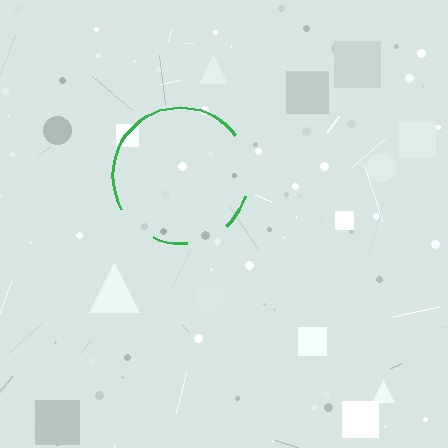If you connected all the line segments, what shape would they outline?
They would outline a circle.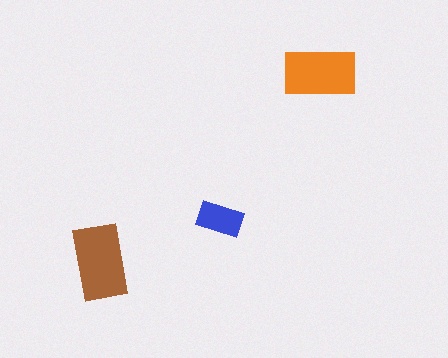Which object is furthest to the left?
The brown rectangle is leftmost.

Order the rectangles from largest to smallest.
the brown one, the orange one, the blue one.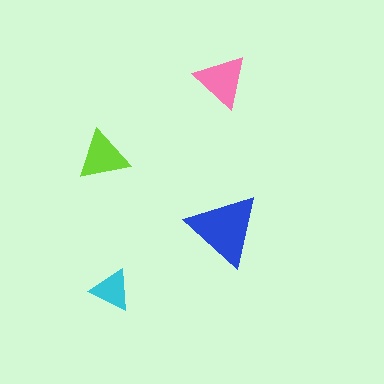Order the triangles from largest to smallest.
the blue one, the pink one, the lime one, the cyan one.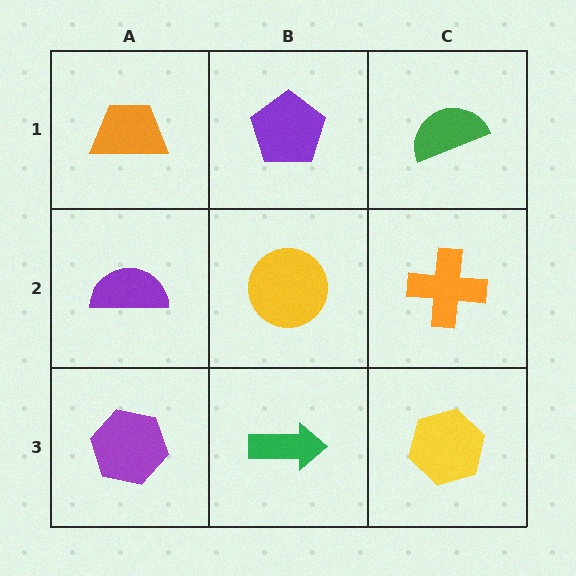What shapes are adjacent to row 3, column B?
A yellow circle (row 2, column B), a purple hexagon (row 3, column A), a yellow hexagon (row 3, column C).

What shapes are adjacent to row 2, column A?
An orange trapezoid (row 1, column A), a purple hexagon (row 3, column A), a yellow circle (row 2, column B).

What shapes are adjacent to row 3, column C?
An orange cross (row 2, column C), a green arrow (row 3, column B).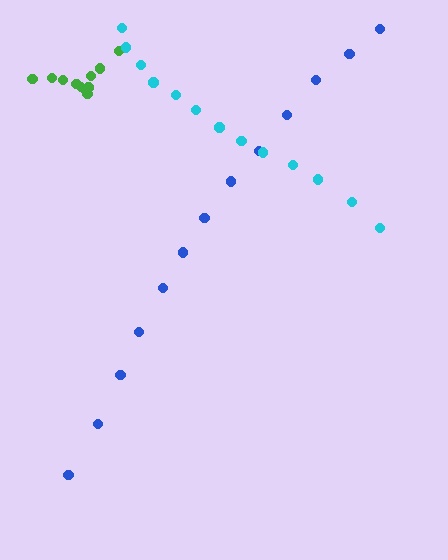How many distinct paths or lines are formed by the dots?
There are 3 distinct paths.